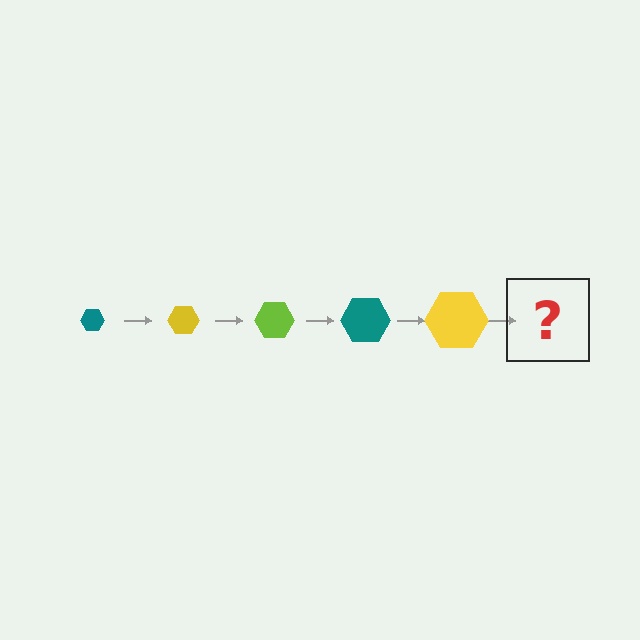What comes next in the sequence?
The next element should be a lime hexagon, larger than the previous one.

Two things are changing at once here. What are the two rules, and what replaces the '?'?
The two rules are that the hexagon grows larger each step and the color cycles through teal, yellow, and lime. The '?' should be a lime hexagon, larger than the previous one.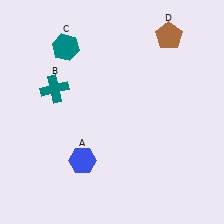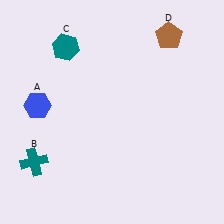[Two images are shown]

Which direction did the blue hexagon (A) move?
The blue hexagon (A) moved up.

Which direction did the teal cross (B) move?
The teal cross (B) moved down.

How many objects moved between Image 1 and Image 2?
2 objects moved between the two images.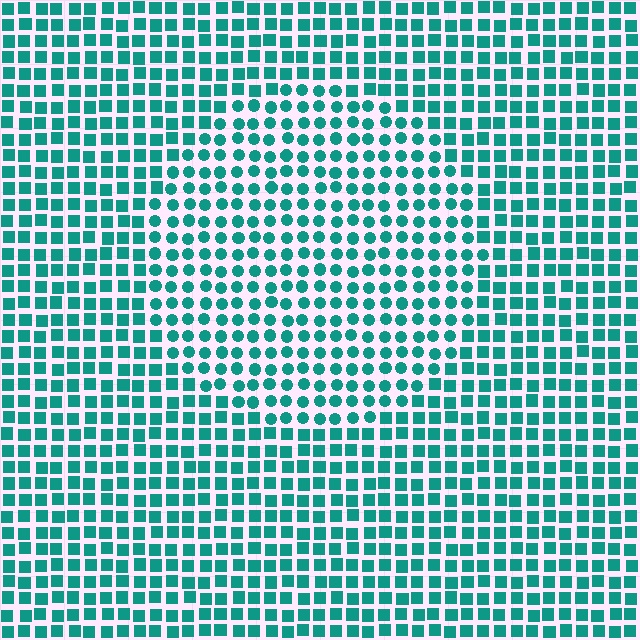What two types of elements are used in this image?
The image uses circles inside the circle region and squares outside it.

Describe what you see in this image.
The image is filled with small teal elements arranged in a uniform grid. A circle-shaped region contains circles, while the surrounding area contains squares. The boundary is defined purely by the change in element shape.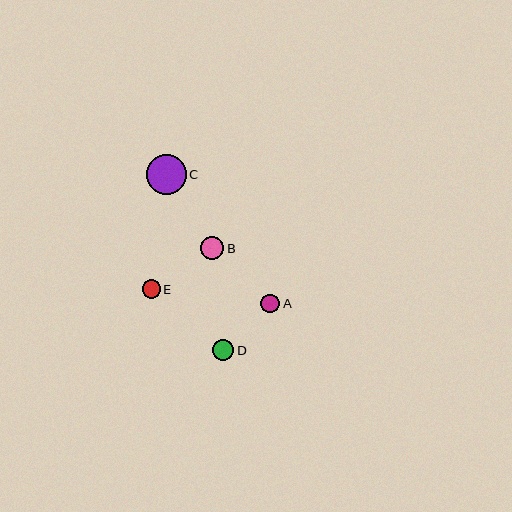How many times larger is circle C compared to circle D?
Circle C is approximately 1.9 times the size of circle D.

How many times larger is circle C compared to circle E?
Circle C is approximately 2.2 times the size of circle E.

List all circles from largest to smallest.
From largest to smallest: C, B, D, A, E.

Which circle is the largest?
Circle C is the largest with a size of approximately 40 pixels.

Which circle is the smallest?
Circle E is the smallest with a size of approximately 18 pixels.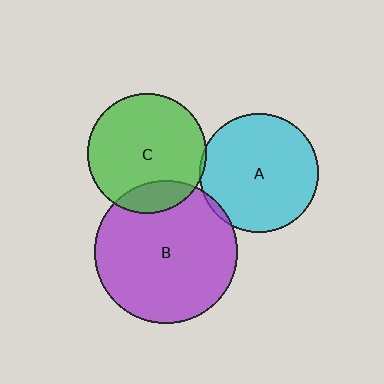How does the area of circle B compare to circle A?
Approximately 1.4 times.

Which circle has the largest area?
Circle B (purple).